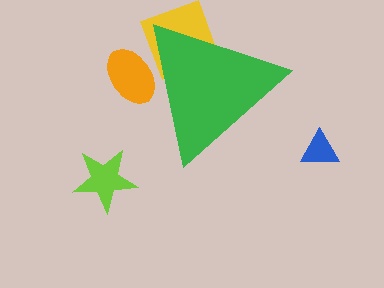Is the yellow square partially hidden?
Yes, the yellow square is partially hidden behind the green triangle.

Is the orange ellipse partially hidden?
Yes, the orange ellipse is partially hidden behind the green triangle.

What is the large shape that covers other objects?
A green triangle.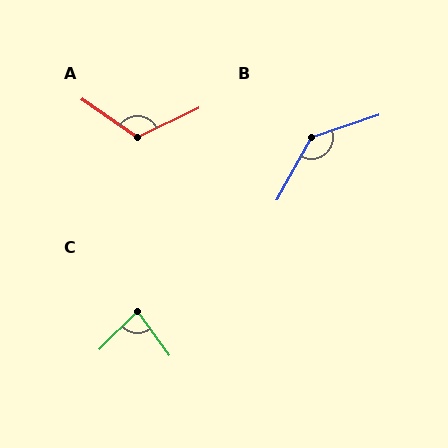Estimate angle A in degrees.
Approximately 120 degrees.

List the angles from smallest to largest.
C (81°), A (120°), B (138°).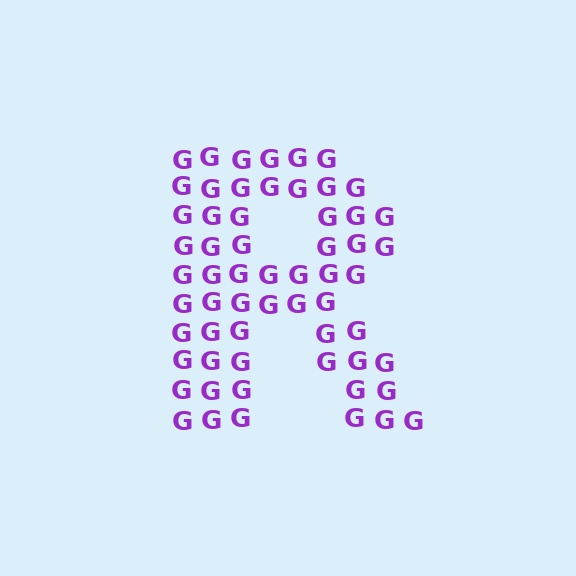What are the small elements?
The small elements are letter G's.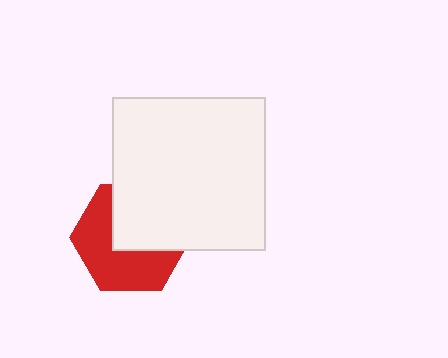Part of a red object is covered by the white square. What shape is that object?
It is a hexagon.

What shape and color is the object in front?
The object in front is a white square.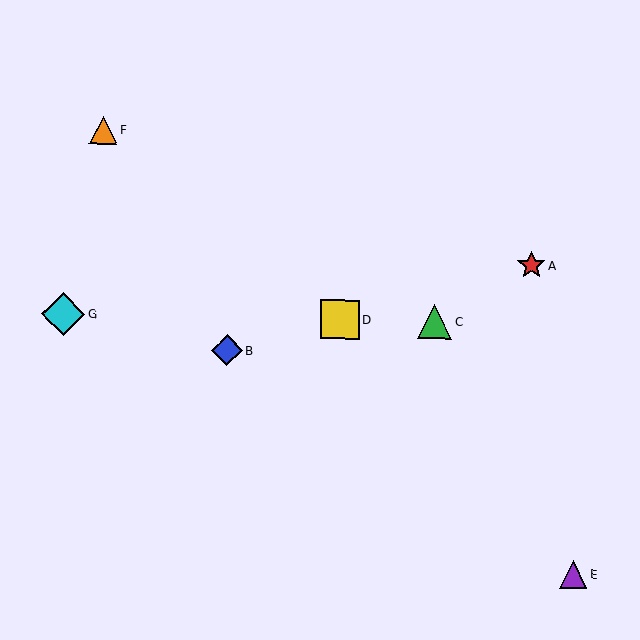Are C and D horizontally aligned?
Yes, both are at y≈321.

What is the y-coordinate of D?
Object D is at y≈319.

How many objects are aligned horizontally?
3 objects (C, D, G) are aligned horizontally.